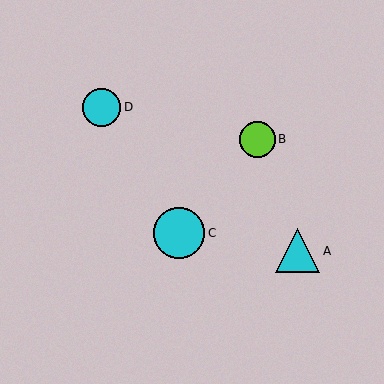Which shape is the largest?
The cyan circle (labeled C) is the largest.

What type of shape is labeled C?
Shape C is a cyan circle.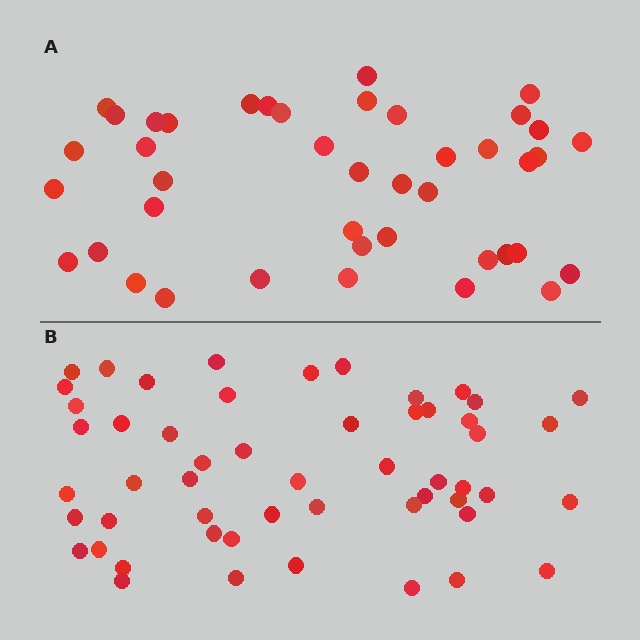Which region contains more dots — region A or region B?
Region B (the bottom region) has more dots.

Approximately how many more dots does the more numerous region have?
Region B has roughly 12 or so more dots than region A.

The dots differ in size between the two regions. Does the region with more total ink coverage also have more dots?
No. Region A has more total ink coverage because its dots are larger, but region B actually contains more individual dots. Total area can be misleading — the number of items is what matters here.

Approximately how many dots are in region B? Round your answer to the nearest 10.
About 50 dots. (The exact count is 53, which rounds to 50.)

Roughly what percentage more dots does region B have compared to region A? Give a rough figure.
About 25% more.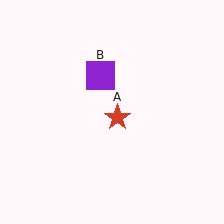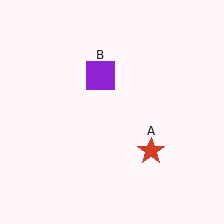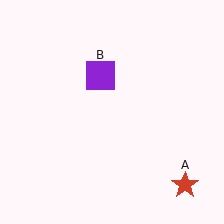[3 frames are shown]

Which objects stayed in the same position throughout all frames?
Purple square (object B) remained stationary.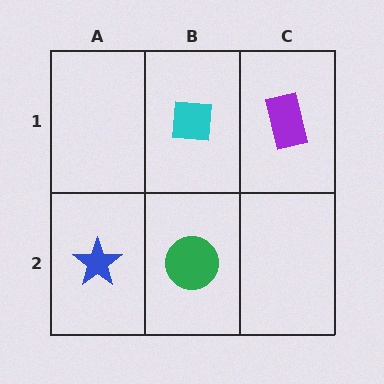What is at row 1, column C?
A purple rectangle.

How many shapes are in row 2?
2 shapes.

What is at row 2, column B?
A green circle.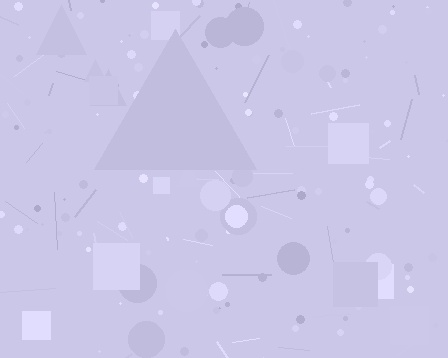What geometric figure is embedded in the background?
A triangle is embedded in the background.